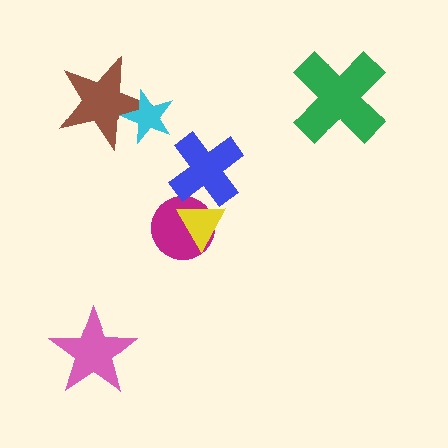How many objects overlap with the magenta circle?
1 object overlaps with the magenta circle.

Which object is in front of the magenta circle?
The yellow triangle is in front of the magenta circle.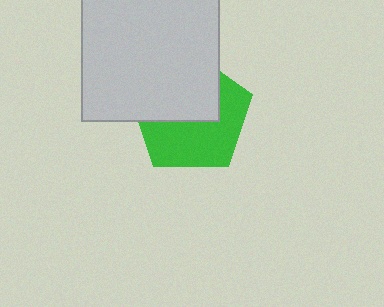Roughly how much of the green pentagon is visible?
About half of it is visible (roughly 53%).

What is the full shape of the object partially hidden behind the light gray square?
The partially hidden object is a green pentagon.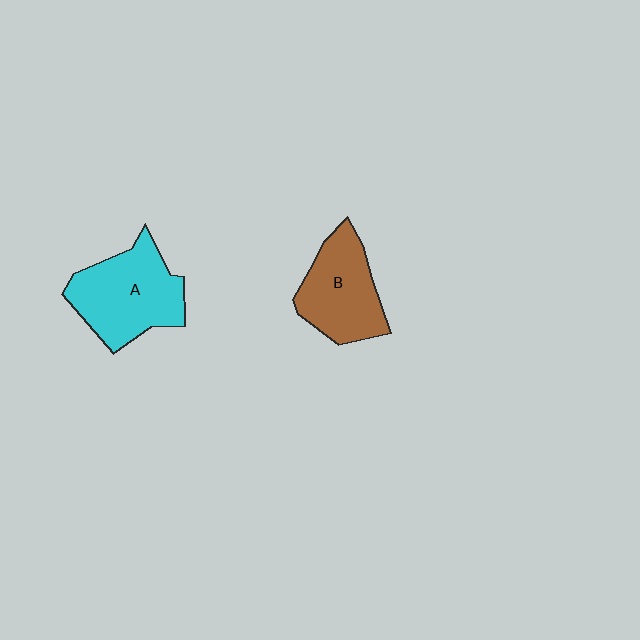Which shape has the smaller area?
Shape B (brown).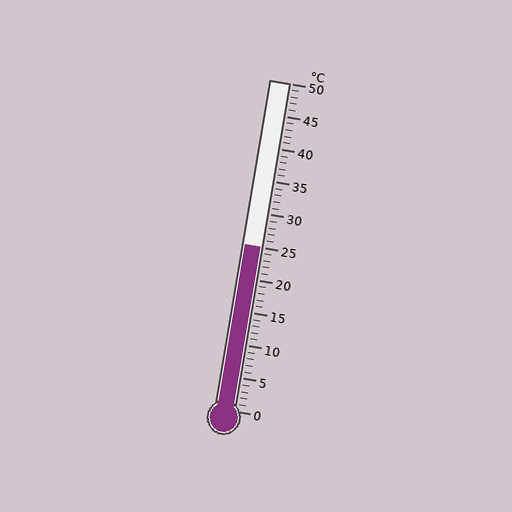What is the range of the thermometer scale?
The thermometer scale ranges from 0°C to 50°C.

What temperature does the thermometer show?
The thermometer shows approximately 25°C.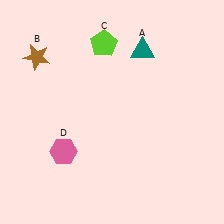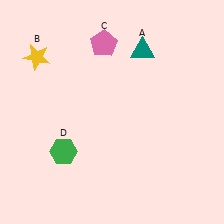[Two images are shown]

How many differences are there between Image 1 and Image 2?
There are 3 differences between the two images.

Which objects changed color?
B changed from brown to yellow. C changed from lime to pink. D changed from pink to green.